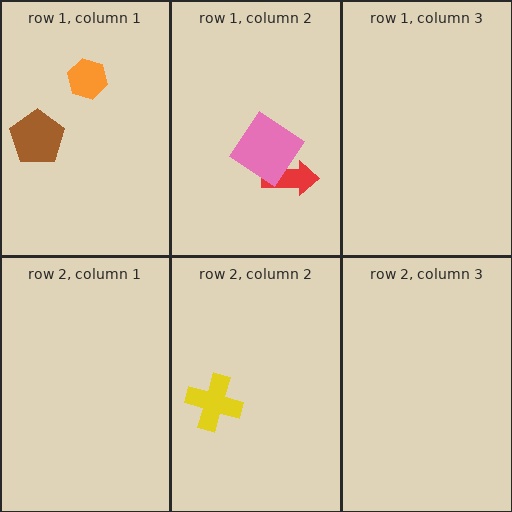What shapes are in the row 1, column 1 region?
The orange hexagon, the brown pentagon.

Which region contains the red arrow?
The row 1, column 2 region.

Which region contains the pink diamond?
The row 1, column 2 region.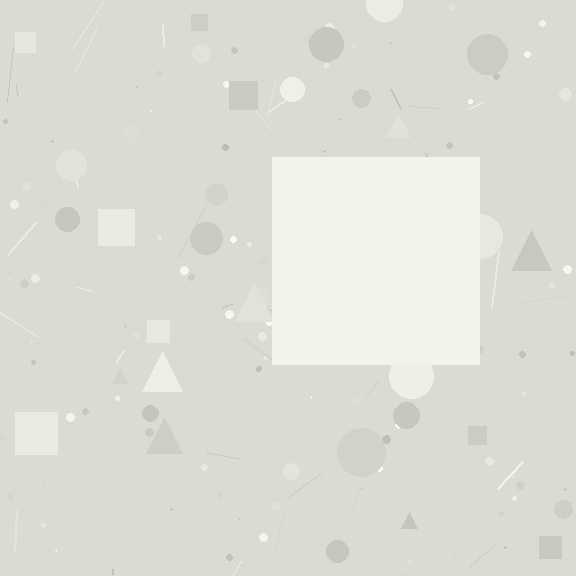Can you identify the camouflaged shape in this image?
The camouflaged shape is a square.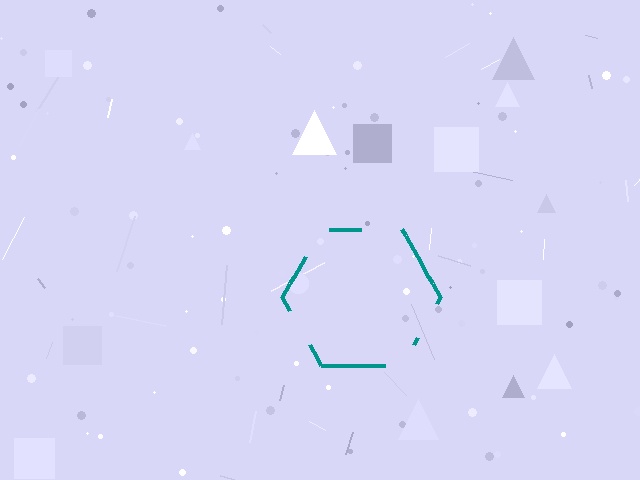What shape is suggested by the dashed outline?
The dashed outline suggests a hexagon.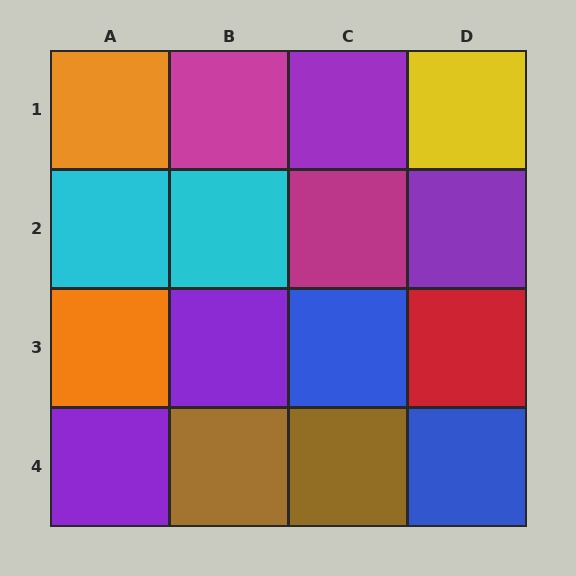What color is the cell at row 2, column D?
Purple.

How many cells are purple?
4 cells are purple.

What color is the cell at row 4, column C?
Brown.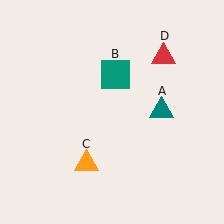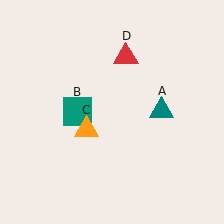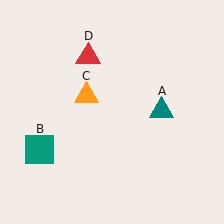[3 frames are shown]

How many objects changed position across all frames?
3 objects changed position: teal square (object B), orange triangle (object C), red triangle (object D).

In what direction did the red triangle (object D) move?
The red triangle (object D) moved left.